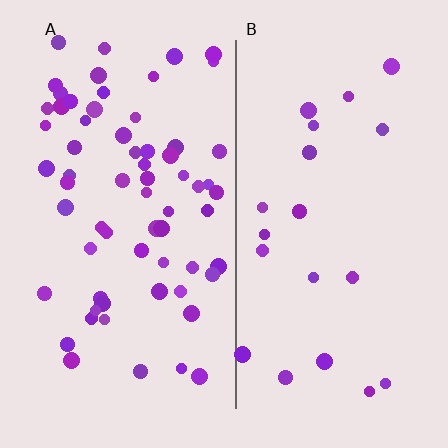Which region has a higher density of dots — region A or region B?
A (the left).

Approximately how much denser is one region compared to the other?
Approximately 3.2× — region A over region B.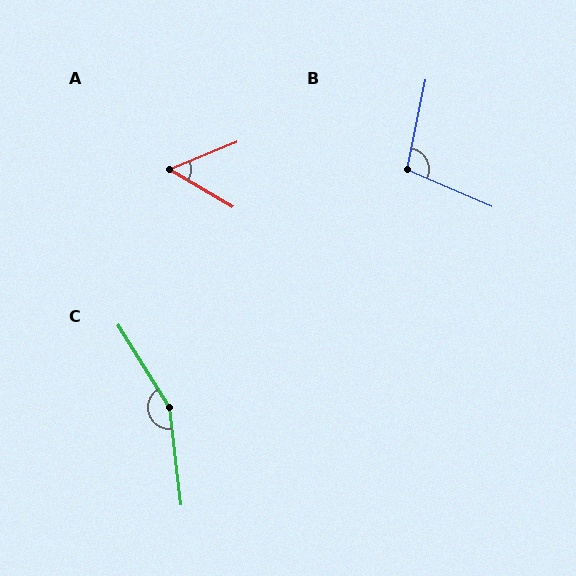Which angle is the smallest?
A, at approximately 53 degrees.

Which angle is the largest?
C, at approximately 155 degrees.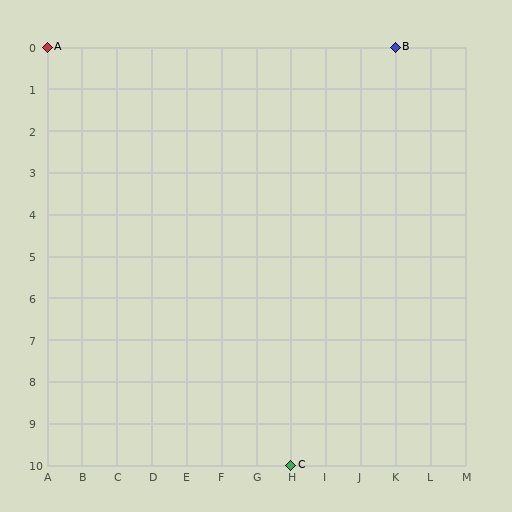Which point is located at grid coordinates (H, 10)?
Point C is at (H, 10).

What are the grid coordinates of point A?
Point A is at grid coordinates (A, 0).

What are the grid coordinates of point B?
Point B is at grid coordinates (K, 0).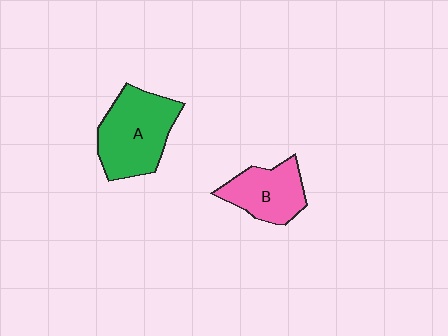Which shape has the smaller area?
Shape B (pink).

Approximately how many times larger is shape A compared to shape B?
Approximately 1.4 times.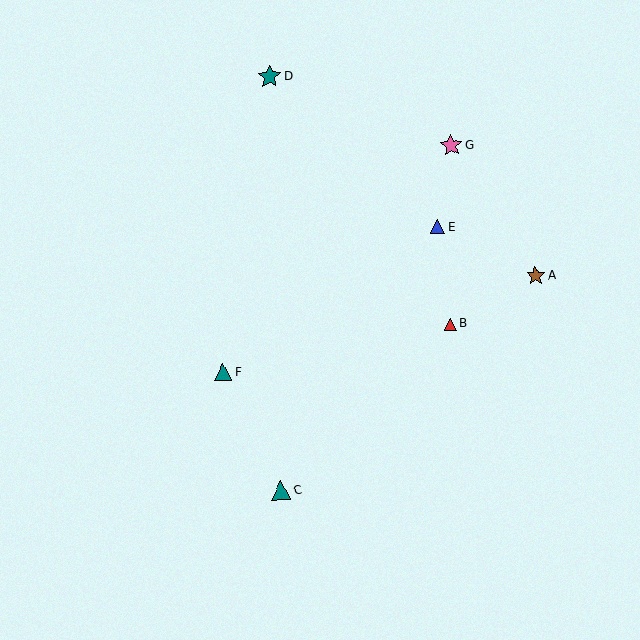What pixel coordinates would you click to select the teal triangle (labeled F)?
Click at (223, 372) to select the teal triangle F.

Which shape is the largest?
The teal star (labeled D) is the largest.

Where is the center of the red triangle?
The center of the red triangle is at (450, 324).